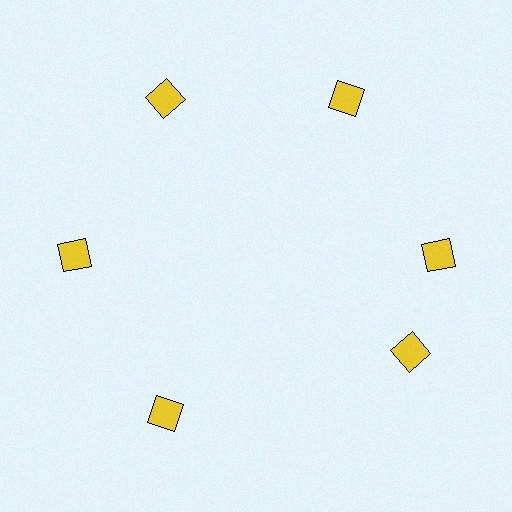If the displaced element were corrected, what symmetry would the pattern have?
It would have 6-fold rotational symmetry — the pattern would map onto itself every 60 degrees.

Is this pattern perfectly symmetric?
No. The 6 yellow diamonds are arranged in a ring, but one element near the 5 o'clock position is rotated out of alignment along the ring, breaking the 6-fold rotational symmetry.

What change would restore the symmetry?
The symmetry would be restored by rotating it back into even spacing with its neighbors so that all 6 diamonds sit at equal angles and equal distance from the center.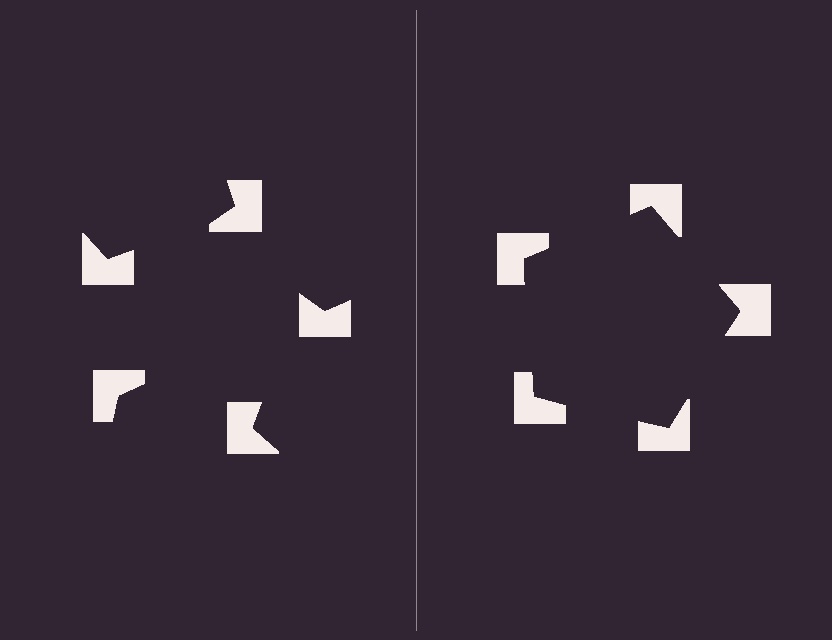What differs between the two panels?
The notched squares are positioned identically on both sides; only the wedge orientations differ. On the right they align to a pentagon; on the left they are misaligned.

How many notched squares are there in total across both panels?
10 — 5 on each side.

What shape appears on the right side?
An illusory pentagon.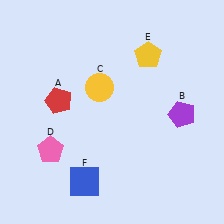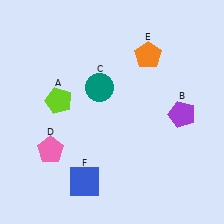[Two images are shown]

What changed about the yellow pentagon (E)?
In Image 1, E is yellow. In Image 2, it changed to orange.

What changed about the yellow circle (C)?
In Image 1, C is yellow. In Image 2, it changed to teal.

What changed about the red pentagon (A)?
In Image 1, A is red. In Image 2, it changed to lime.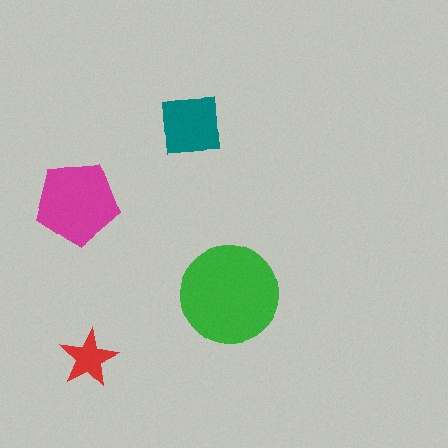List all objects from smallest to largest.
The red star, the teal square, the magenta pentagon, the green circle.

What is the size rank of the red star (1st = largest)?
4th.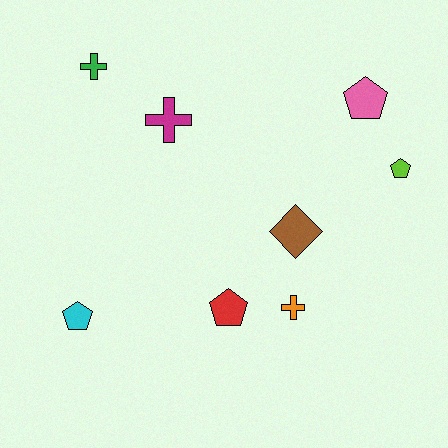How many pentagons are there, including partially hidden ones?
There are 4 pentagons.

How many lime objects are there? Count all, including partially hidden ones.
There is 1 lime object.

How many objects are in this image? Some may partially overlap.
There are 8 objects.